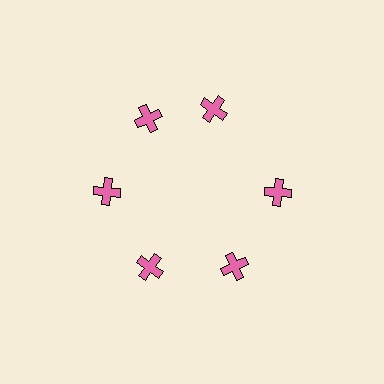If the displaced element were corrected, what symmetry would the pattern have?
It would have 6-fold rotational symmetry — the pattern would map onto itself every 60 degrees.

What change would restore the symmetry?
The symmetry would be restored by rotating it back into even spacing with its neighbors so that all 6 crosses sit at equal angles and equal distance from the center.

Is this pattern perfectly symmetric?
No. The 6 pink crosses are arranged in a ring, but one element near the 1 o'clock position is rotated out of alignment along the ring, breaking the 6-fold rotational symmetry.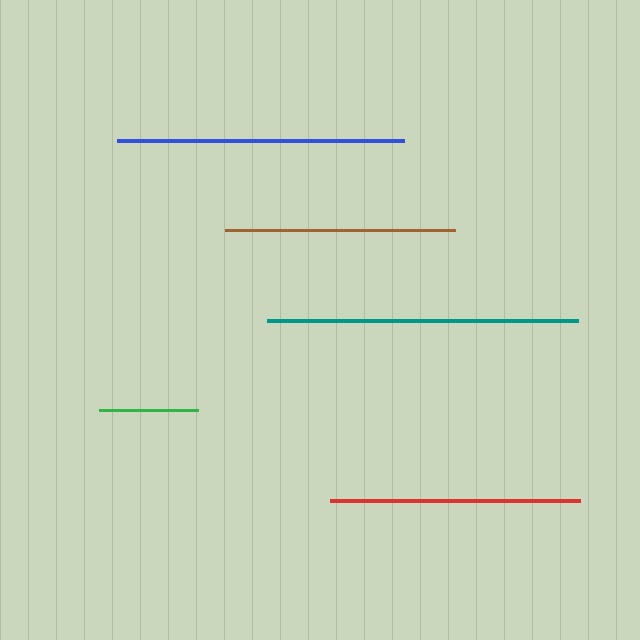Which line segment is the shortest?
The green line is the shortest at approximately 99 pixels.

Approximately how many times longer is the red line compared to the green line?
The red line is approximately 2.5 times the length of the green line.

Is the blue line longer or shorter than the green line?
The blue line is longer than the green line.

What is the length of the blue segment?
The blue segment is approximately 287 pixels long.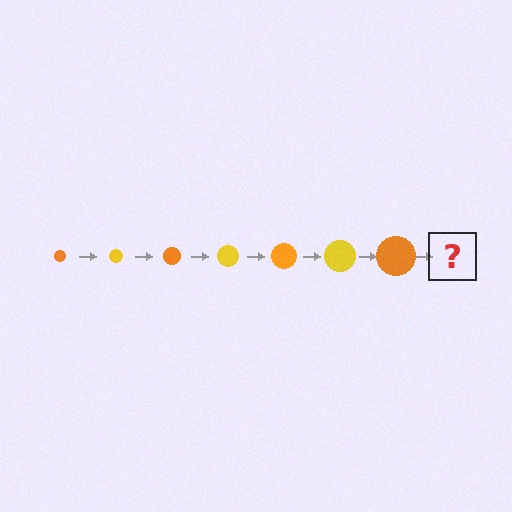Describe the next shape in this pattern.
It should be a yellow circle, larger than the previous one.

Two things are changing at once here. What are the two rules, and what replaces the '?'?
The two rules are that the circle grows larger each step and the color cycles through orange and yellow. The '?' should be a yellow circle, larger than the previous one.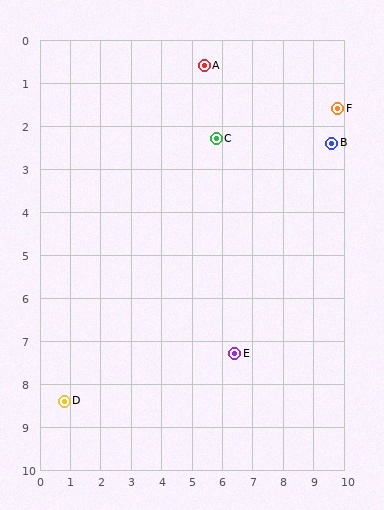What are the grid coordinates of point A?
Point A is at approximately (5.4, 0.6).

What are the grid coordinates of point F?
Point F is at approximately (9.8, 1.6).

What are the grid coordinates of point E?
Point E is at approximately (6.4, 7.3).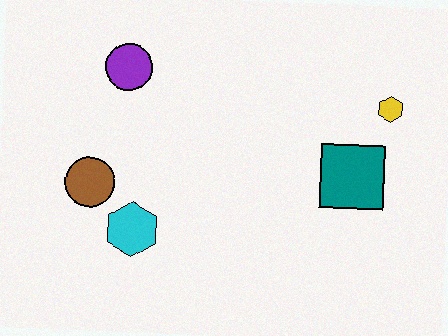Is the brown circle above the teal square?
No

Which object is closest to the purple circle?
The brown circle is closest to the purple circle.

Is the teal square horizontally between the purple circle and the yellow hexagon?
Yes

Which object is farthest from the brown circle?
The yellow hexagon is farthest from the brown circle.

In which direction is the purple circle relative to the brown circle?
The purple circle is above the brown circle.